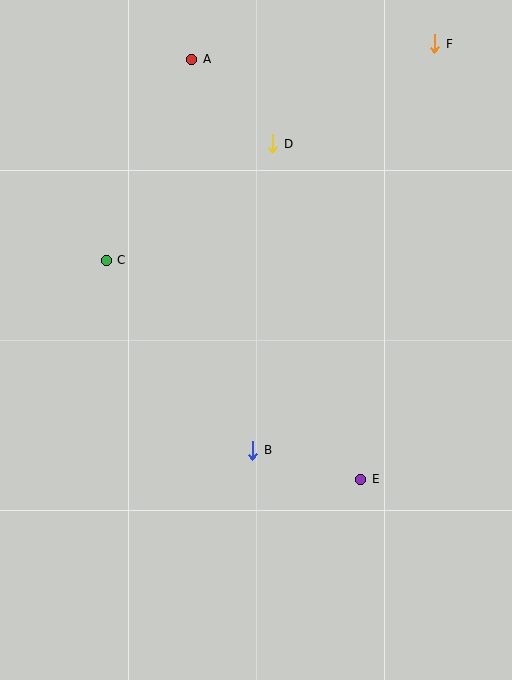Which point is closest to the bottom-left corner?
Point B is closest to the bottom-left corner.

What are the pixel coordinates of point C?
Point C is at (106, 260).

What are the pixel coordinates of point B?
Point B is at (253, 450).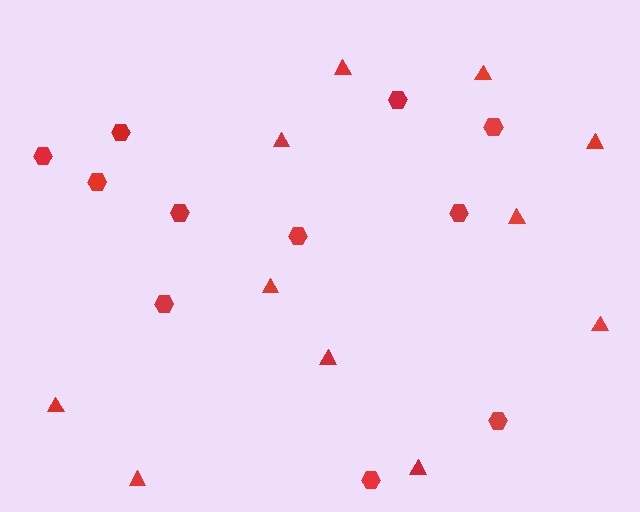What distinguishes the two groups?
There are 2 groups: one group of triangles (11) and one group of hexagons (11).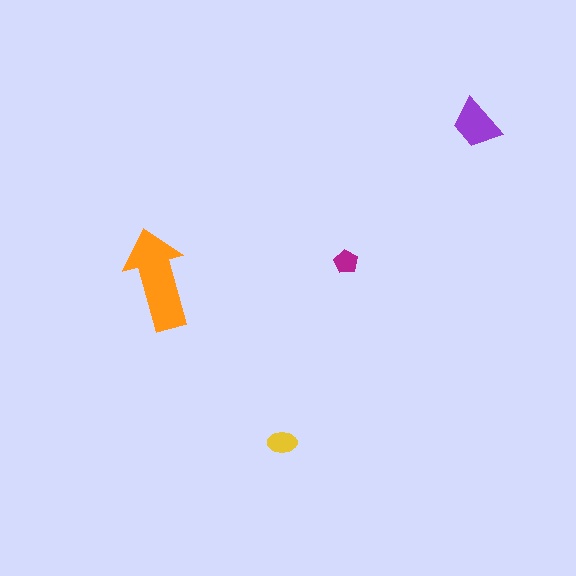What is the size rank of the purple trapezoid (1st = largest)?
2nd.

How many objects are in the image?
There are 4 objects in the image.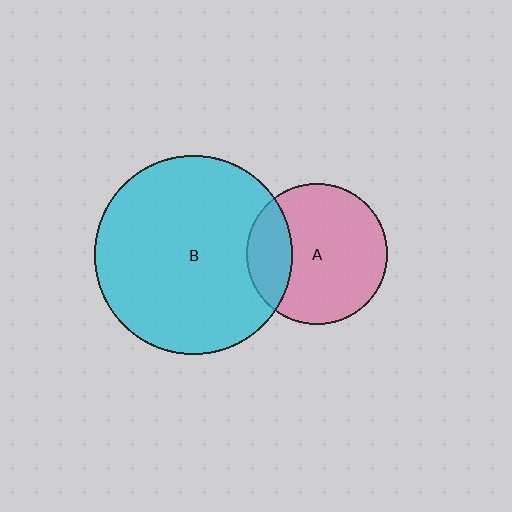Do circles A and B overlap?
Yes.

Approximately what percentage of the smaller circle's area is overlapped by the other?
Approximately 25%.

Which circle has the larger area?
Circle B (cyan).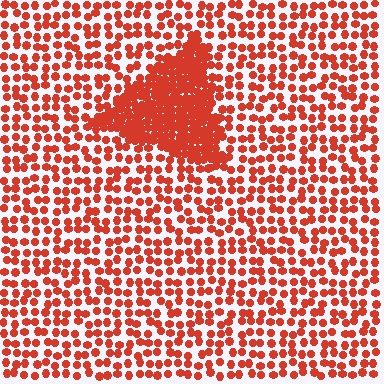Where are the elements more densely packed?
The elements are more densely packed inside the triangle boundary.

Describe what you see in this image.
The image contains small red elements arranged at two different densities. A triangle-shaped region is visible where the elements are more densely packed than the surrounding area.